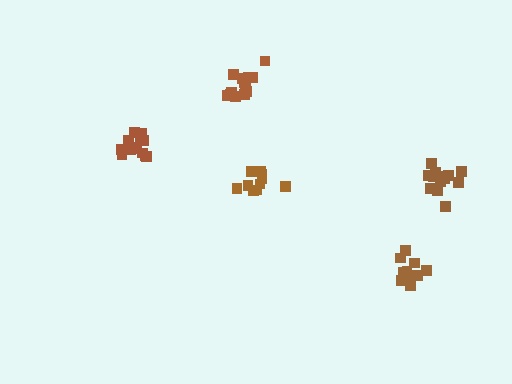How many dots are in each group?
Group 1: 15 dots, Group 2: 11 dots, Group 3: 13 dots, Group 4: 11 dots, Group 5: 14 dots (64 total).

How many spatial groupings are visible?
There are 5 spatial groupings.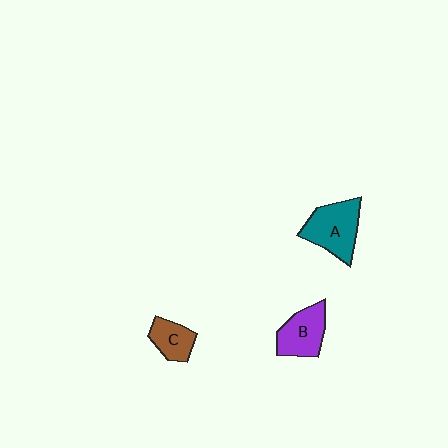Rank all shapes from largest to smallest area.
From largest to smallest: A (teal), B (purple), C (brown).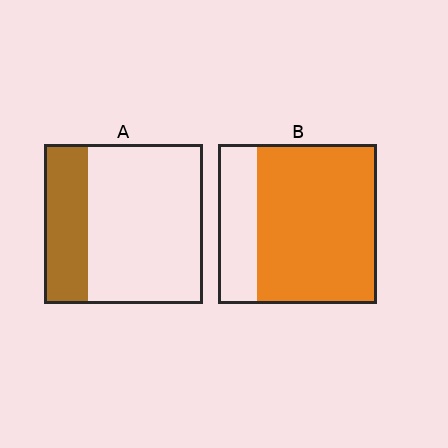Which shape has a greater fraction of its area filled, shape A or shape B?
Shape B.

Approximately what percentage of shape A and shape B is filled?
A is approximately 30% and B is approximately 75%.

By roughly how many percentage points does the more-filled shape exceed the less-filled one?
By roughly 50 percentage points (B over A).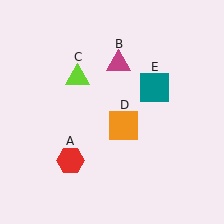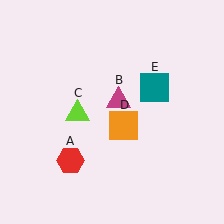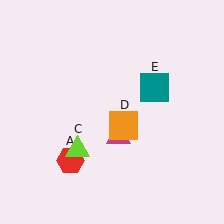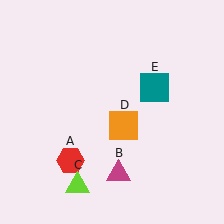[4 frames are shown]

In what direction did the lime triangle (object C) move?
The lime triangle (object C) moved down.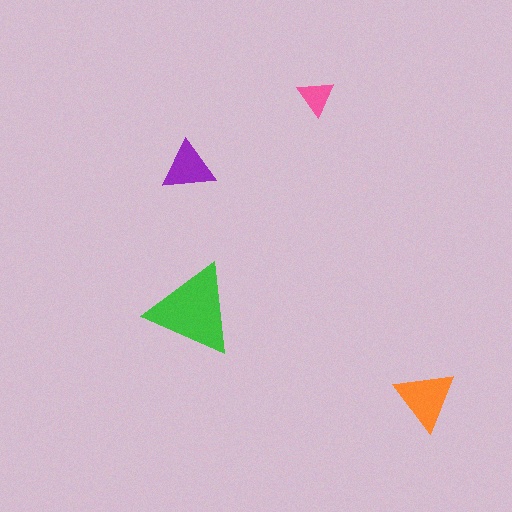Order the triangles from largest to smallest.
the green one, the orange one, the purple one, the pink one.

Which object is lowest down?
The orange triangle is bottommost.